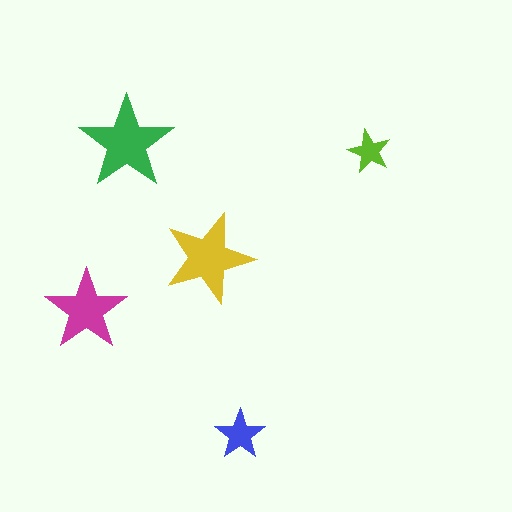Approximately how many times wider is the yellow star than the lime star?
About 2 times wider.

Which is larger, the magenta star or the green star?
The green one.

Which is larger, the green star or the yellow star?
The green one.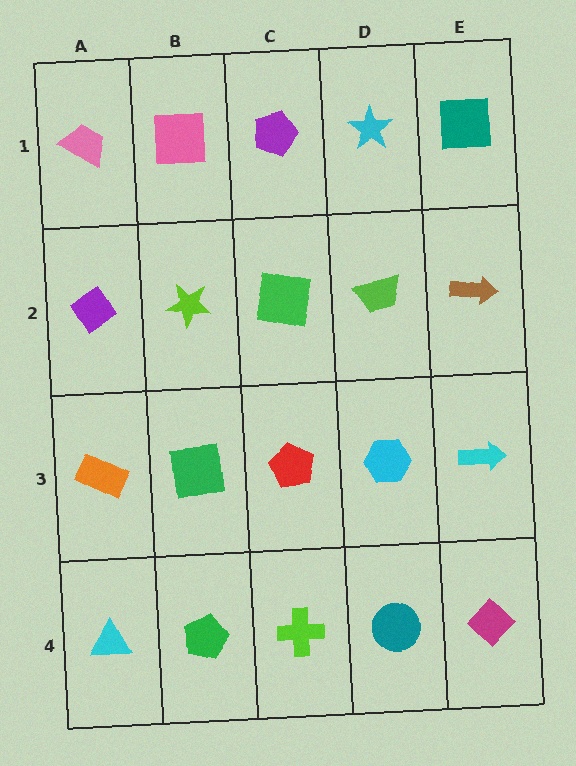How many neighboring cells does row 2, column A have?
3.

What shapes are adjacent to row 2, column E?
A teal square (row 1, column E), a cyan arrow (row 3, column E), a lime trapezoid (row 2, column D).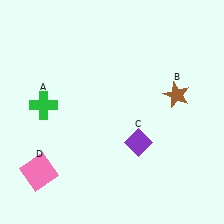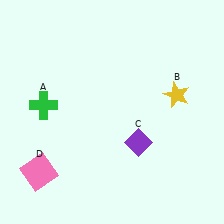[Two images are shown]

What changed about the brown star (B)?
In Image 1, B is brown. In Image 2, it changed to yellow.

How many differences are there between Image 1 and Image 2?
There is 1 difference between the two images.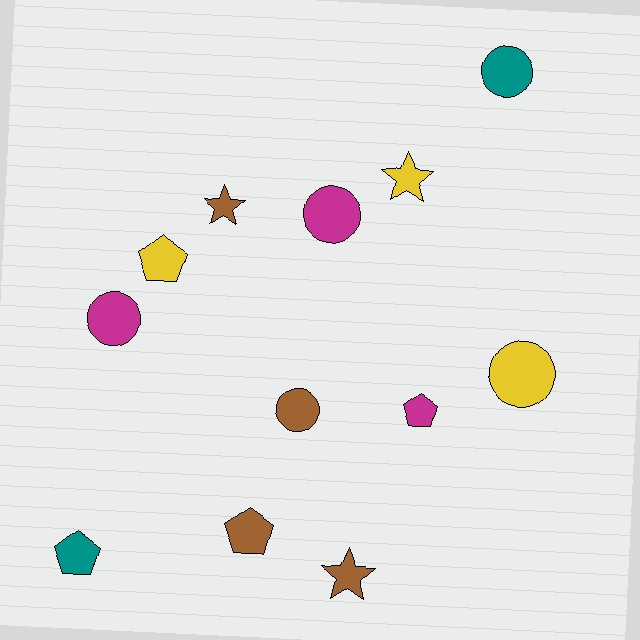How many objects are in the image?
There are 12 objects.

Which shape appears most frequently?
Circle, with 5 objects.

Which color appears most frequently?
Brown, with 4 objects.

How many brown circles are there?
There is 1 brown circle.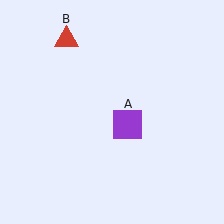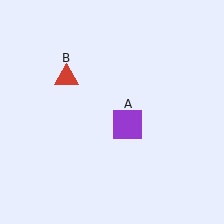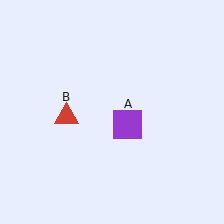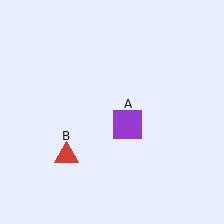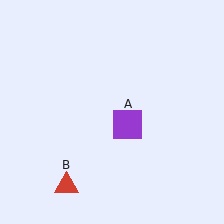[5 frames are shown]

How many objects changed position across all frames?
1 object changed position: red triangle (object B).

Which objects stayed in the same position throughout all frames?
Purple square (object A) remained stationary.